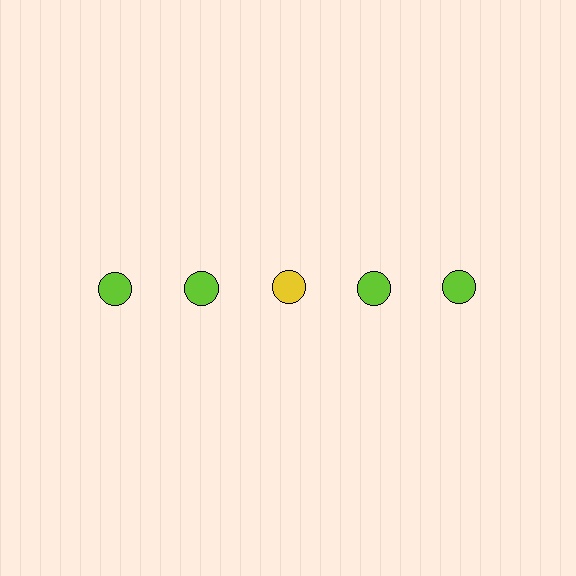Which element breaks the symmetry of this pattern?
The yellow circle in the top row, center column breaks the symmetry. All other shapes are lime circles.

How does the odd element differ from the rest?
It has a different color: yellow instead of lime.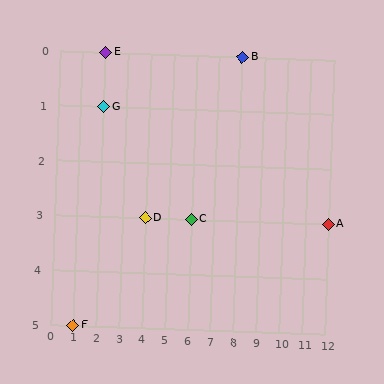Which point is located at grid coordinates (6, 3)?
Point C is at (6, 3).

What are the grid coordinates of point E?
Point E is at grid coordinates (2, 0).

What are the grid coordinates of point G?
Point G is at grid coordinates (2, 1).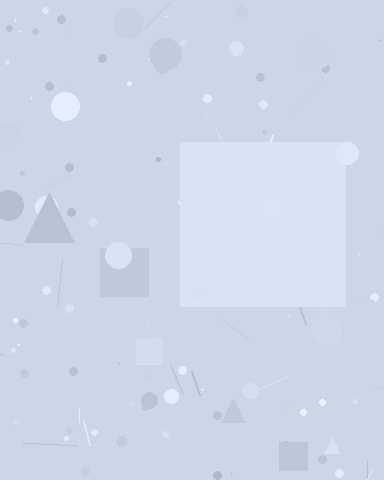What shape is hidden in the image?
A square is hidden in the image.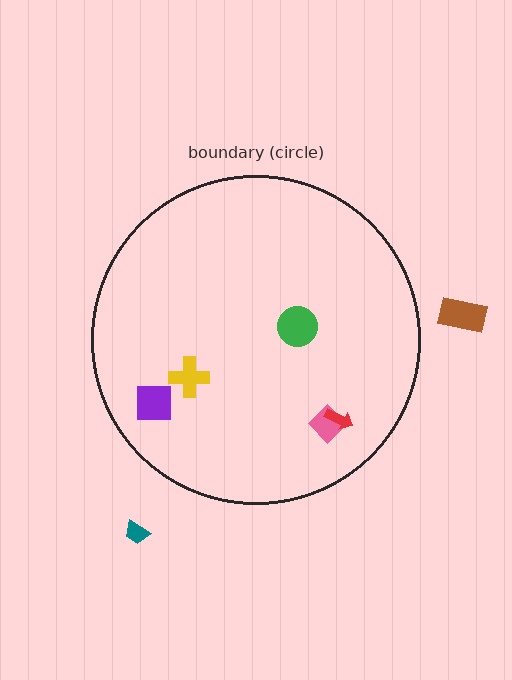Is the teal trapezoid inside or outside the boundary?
Outside.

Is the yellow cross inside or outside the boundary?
Inside.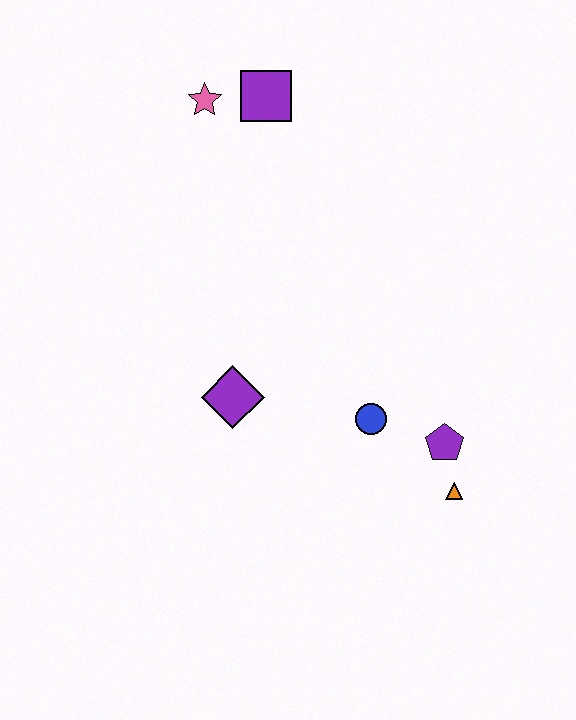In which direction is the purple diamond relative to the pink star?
The purple diamond is below the pink star.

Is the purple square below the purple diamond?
No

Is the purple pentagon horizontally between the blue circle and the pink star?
No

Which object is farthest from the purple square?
The orange triangle is farthest from the purple square.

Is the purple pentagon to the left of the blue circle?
No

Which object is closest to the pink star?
The purple square is closest to the pink star.